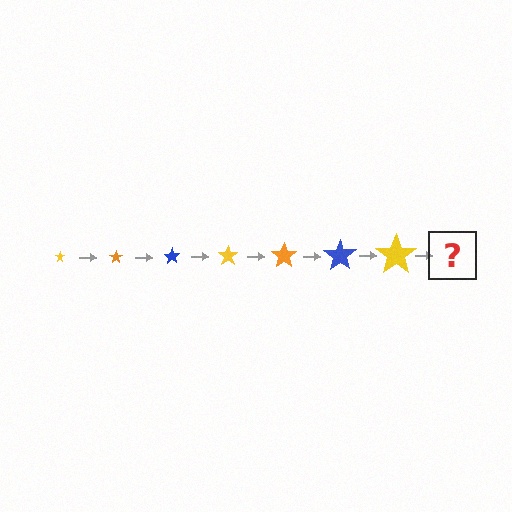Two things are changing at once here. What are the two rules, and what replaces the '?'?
The two rules are that the star grows larger each step and the color cycles through yellow, orange, and blue. The '?' should be an orange star, larger than the previous one.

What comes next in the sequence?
The next element should be an orange star, larger than the previous one.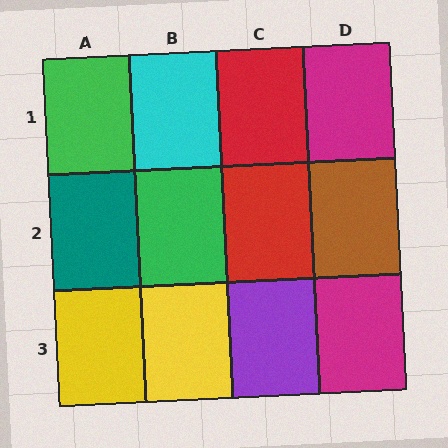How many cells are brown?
1 cell is brown.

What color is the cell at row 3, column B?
Yellow.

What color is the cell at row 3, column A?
Yellow.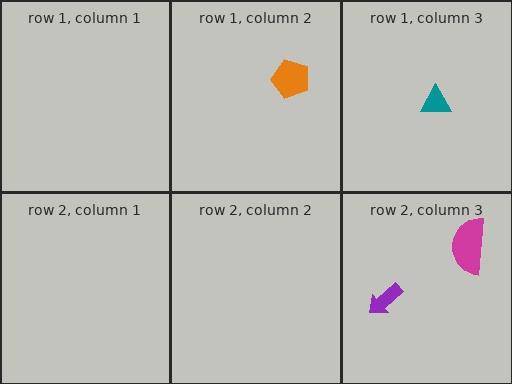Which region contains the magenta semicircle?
The row 2, column 3 region.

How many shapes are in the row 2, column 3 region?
2.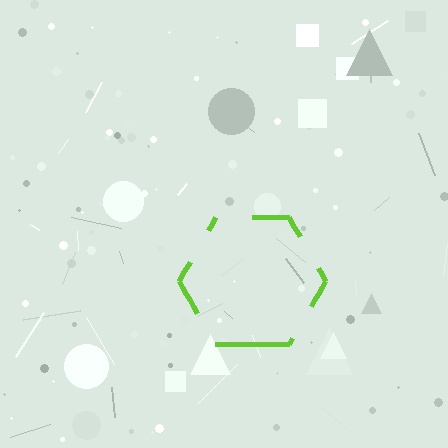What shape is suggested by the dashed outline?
The dashed outline suggests a hexagon.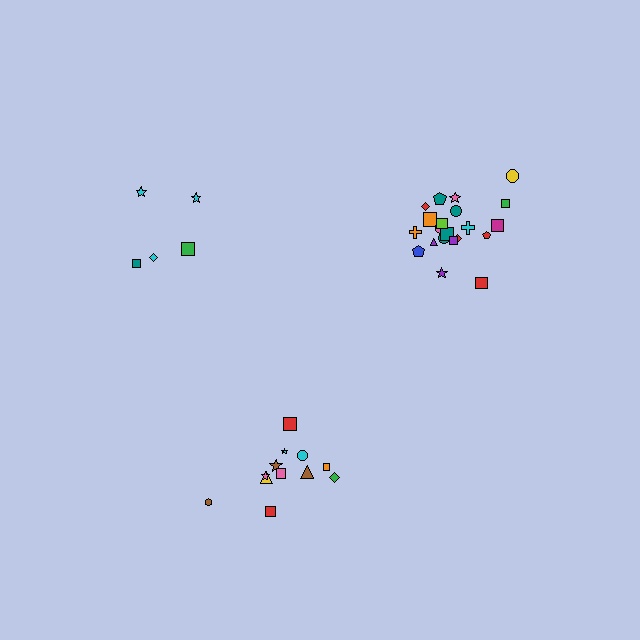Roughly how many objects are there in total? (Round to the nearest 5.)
Roughly 40 objects in total.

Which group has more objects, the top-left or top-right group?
The top-right group.